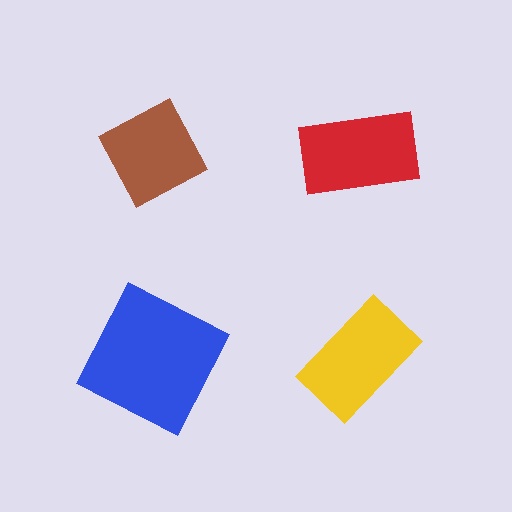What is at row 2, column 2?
A yellow rectangle.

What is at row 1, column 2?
A red rectangle.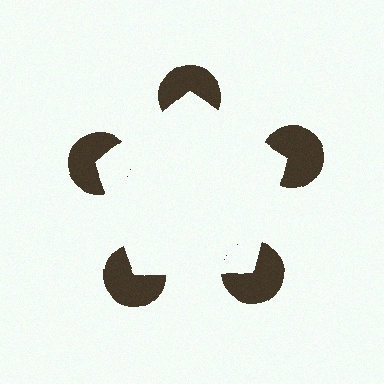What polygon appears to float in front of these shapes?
An illusory pentagon — its edges are inferred from the aligned wedge cuts in the pac-man discs, not physically drawn.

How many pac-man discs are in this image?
There are 5 — one at each vertex of the illusory pentagon.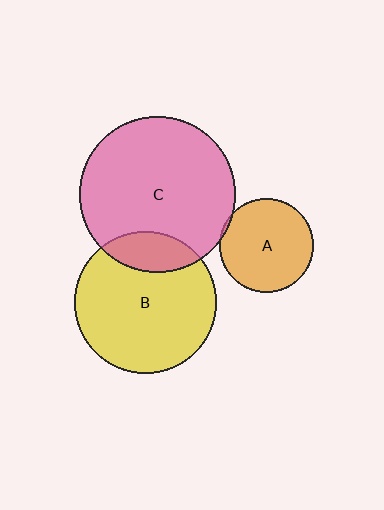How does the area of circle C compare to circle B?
Approximately 1.2 times.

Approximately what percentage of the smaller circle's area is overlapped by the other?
Approximately 20%.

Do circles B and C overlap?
Yes.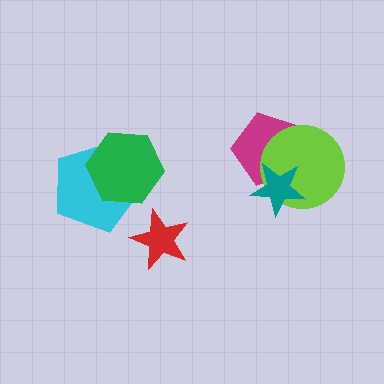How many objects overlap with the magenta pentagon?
2 objects overlap with the magenta pentagon.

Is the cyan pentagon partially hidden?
Yes, it is partially covered by another shape.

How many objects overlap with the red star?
0 objects overlap with the red star.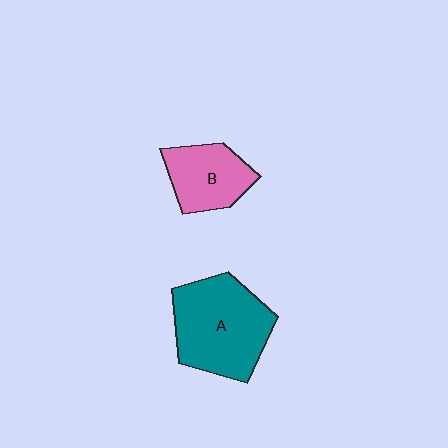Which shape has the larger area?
Shape A (teal).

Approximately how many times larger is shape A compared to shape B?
Approximately 1.7 times.